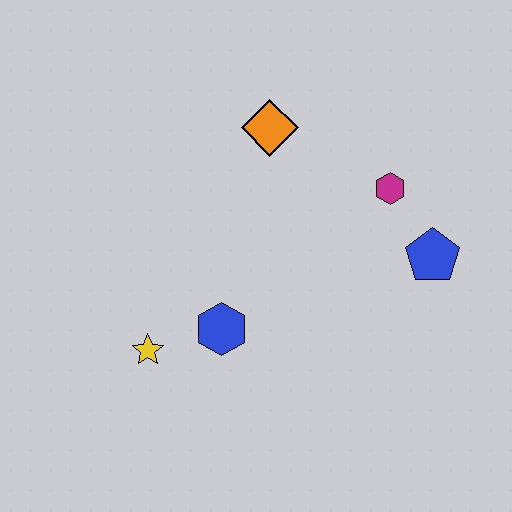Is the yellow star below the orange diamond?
Yes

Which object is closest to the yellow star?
The blue hexagon is closest to the yellow star.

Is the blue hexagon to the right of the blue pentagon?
No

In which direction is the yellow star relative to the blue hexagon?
The yellow star is to the left of the blue hexagon.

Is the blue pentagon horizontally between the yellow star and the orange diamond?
No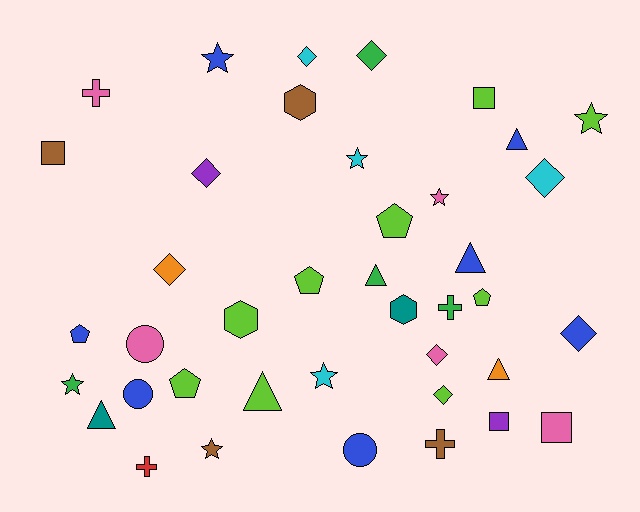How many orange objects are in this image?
There are 2 orange objects.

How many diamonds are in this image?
There are 8 diamonds.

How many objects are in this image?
There are 40 objects.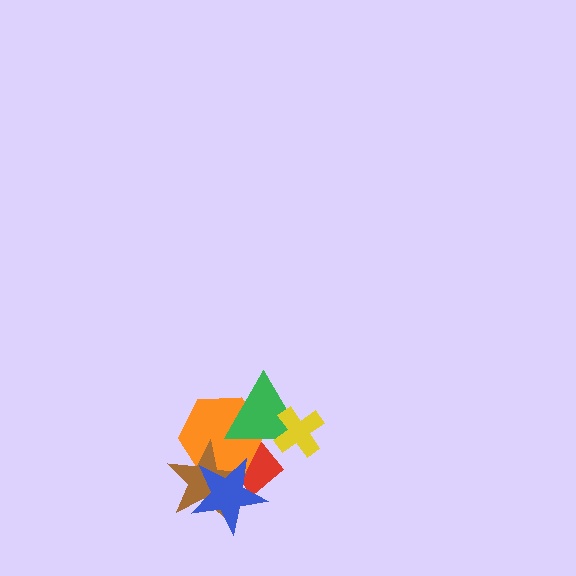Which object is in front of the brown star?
The blue star is in front of the brown star.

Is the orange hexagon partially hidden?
Yes, it is partially covered by another shape.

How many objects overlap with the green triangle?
3 objects overlap with the green triangle.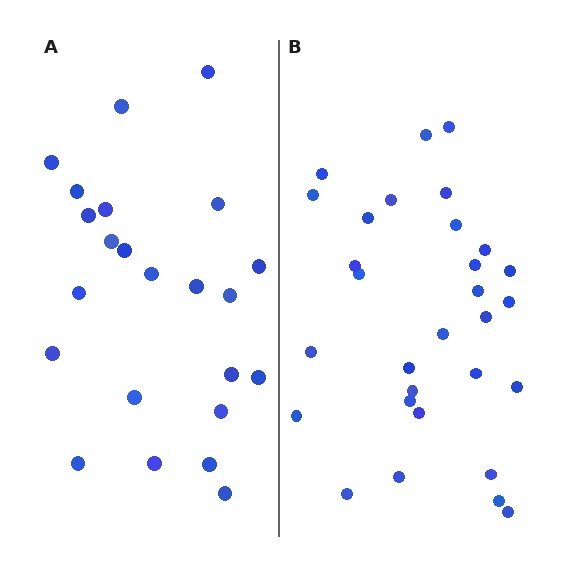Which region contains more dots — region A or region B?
Region B (the right region) has more dots.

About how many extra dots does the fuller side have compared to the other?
Region B has roughly 8 or so more dots than region A.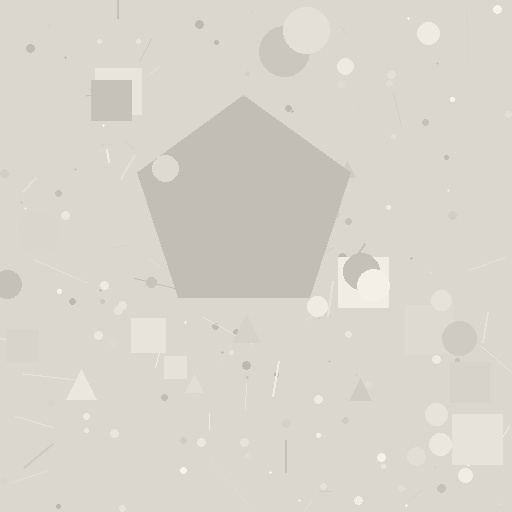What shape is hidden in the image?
A pentagon is hidden in the image.